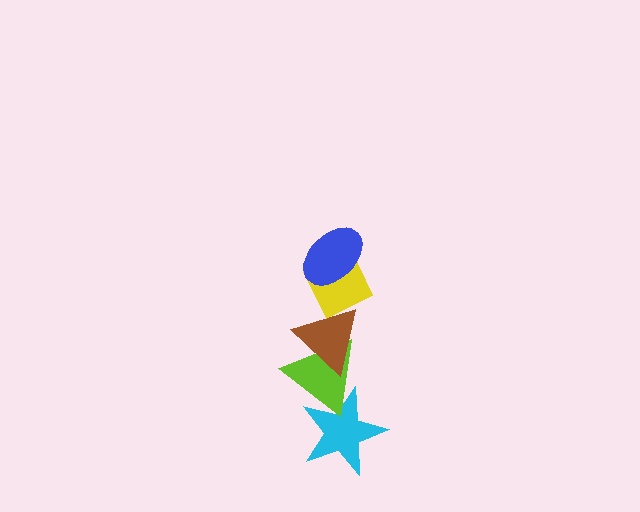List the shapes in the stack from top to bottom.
From top to bottom: the blue ellipse, the yellow diamond, the brown triangle, the lime triangle, the cyan star.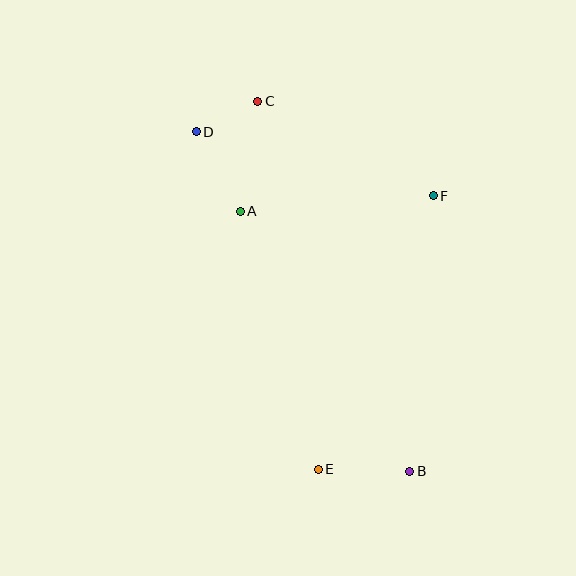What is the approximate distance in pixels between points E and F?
The distance between E and F is approximately 296 pixels.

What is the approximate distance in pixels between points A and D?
The distance between A and D is approximately 91 pixels.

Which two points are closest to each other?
Points C and D are closest to each other.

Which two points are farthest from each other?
Points B and D are farthest from each other.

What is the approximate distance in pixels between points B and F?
The distance between B and F is approximately 276 pixels.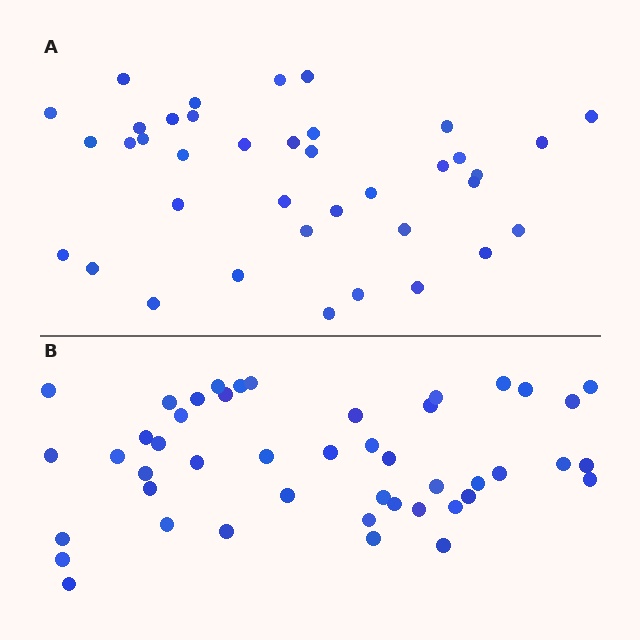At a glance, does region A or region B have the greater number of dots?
Region B (the bottom region) has more dots.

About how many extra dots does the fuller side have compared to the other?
Region B has roughly 8 or so more dots than region A.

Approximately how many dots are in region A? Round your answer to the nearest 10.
About 40 dots. (The exact count is 38, which rounds to 40.)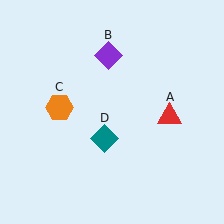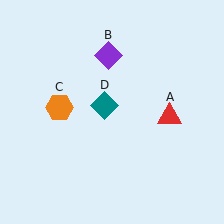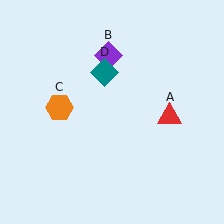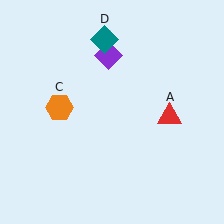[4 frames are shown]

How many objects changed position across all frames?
1 object changed position: teal diamond (object D).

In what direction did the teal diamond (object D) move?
The teal diamond (object D) moved up.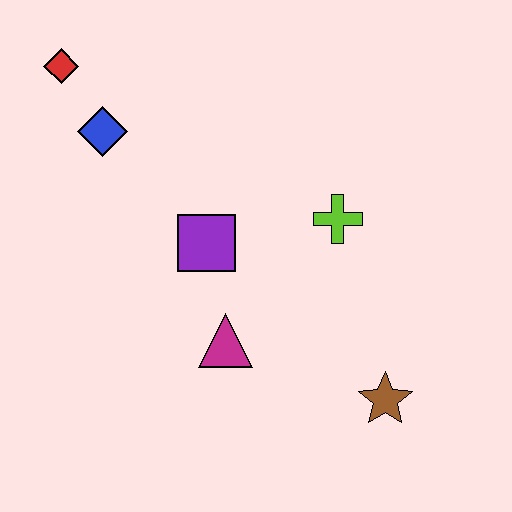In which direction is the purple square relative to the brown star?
The purple square is to the left of the brown star.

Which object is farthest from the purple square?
The brown star is farthest from the purple square.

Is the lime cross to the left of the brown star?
Yes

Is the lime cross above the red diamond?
No